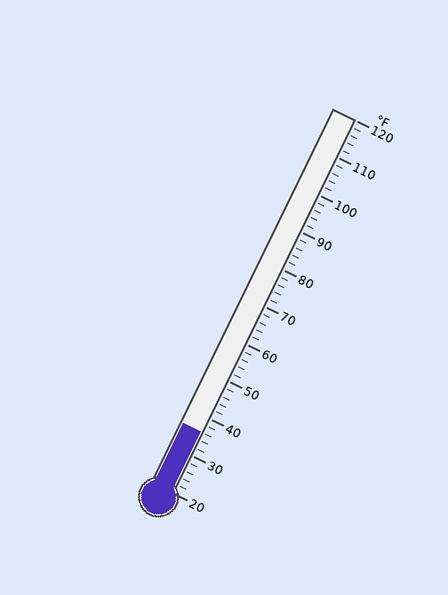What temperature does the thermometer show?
The thermometer shows approximately 36°F.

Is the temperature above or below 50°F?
The temperature is below 50°F.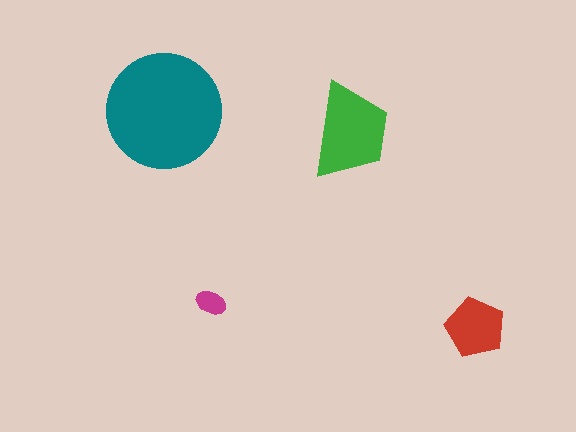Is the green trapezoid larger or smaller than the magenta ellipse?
Larger.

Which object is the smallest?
The magenta ellipse.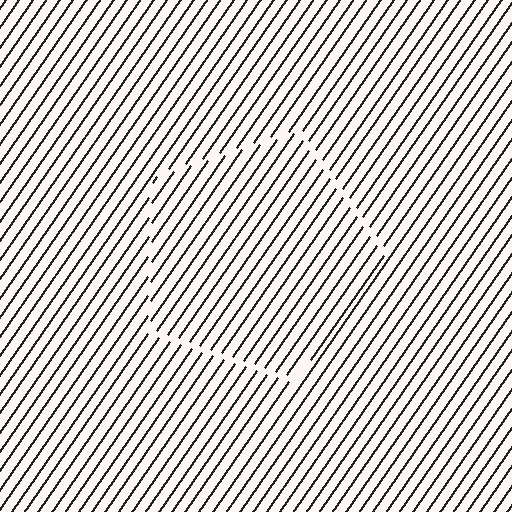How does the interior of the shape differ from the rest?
The interior of the shape contains the same grating, shifted by half a period — the contour is defined by the phase discontinuity where line-ends from the inner and outer gratings abut.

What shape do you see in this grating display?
An illusory pentagon. The interior of the shape contains the same grating, shifted by half a period — the contour is defined by the phase discontinuity where line-ends from the inner and outer gratings abut.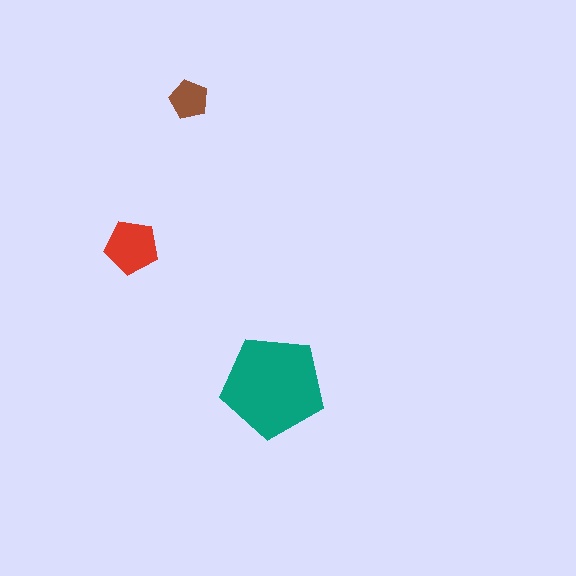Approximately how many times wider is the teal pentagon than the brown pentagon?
About 2.5 times wider.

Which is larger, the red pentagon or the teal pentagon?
The teal one.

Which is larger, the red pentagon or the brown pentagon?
The red one.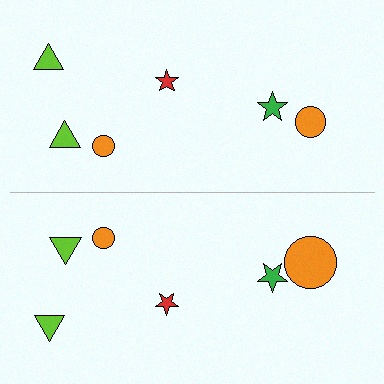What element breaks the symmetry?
The orange circle on the bottom side has a different size than its mirror counterpart.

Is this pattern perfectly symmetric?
No, the pattern is not perfectly symmetric. The orange circle on the bottom side has a different size than its mirror counterpart.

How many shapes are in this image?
There are 12 shapes in this image.